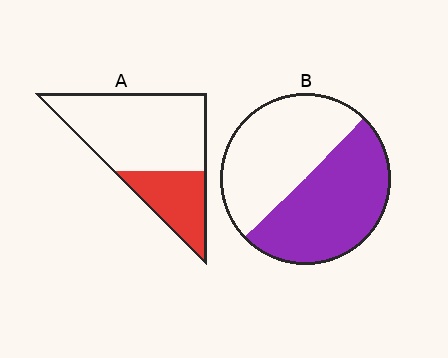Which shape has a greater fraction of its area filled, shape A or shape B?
Shape B.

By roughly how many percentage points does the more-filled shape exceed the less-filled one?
By roughly 20 percentage points (B over A).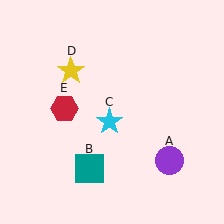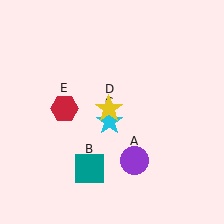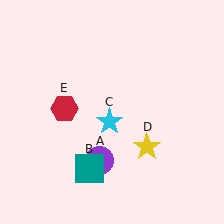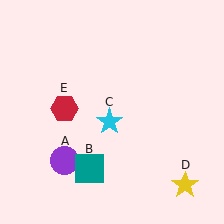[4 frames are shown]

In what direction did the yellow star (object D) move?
The yellow star (object D) moved down and to the right.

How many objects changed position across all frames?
2 objects changed position: purple circle (object A), yellow star (object D).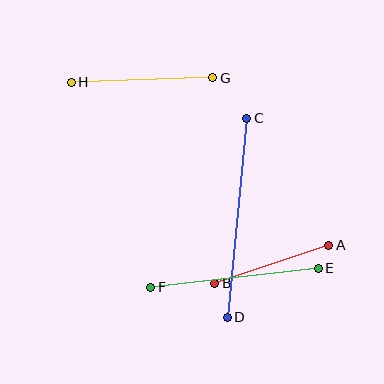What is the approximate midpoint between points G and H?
The midpoint is at approximately (142, 80) pixels.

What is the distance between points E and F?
The distance is approximately 169 pixels.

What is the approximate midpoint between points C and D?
The midpoint is at approximately (237, 218) pixels.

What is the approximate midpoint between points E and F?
The midpoint is at approximately (235, 278) pixels.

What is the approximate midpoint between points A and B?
The midpoint is at approximately (272, 264) pixels.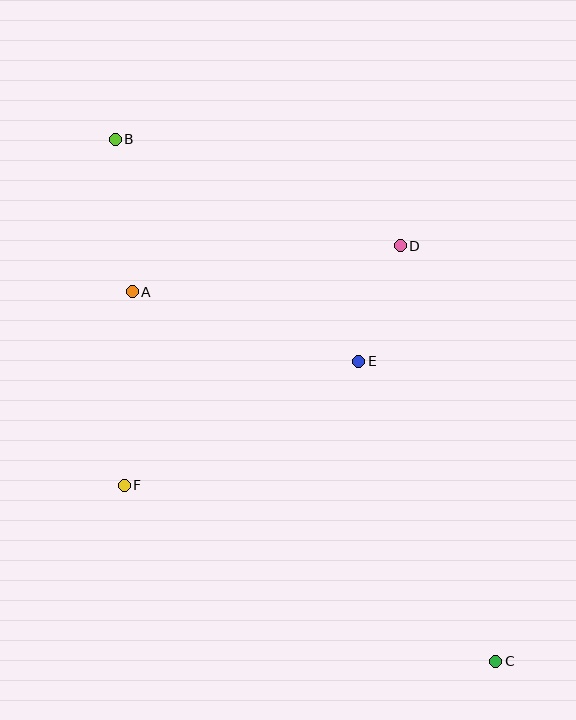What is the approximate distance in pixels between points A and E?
The distance between A and E is approximately 237 pixels.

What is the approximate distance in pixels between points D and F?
The distance between D and F is approximately 365 pixels.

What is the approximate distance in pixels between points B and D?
The distance between B and D is approximately 304 pixels.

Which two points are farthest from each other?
Points B and C are farthest from each other.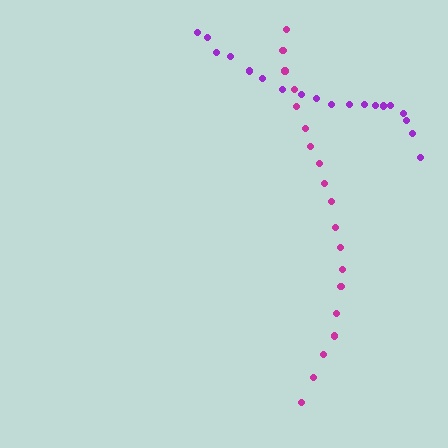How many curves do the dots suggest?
There are 2 distinct paths.